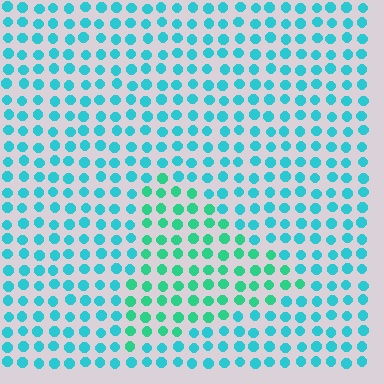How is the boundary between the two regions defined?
The boundary is defined purely by a slight shift in hue (about 30 degrees). Spacing, size, and orientation are identical on both sides.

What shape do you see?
I see a triangle.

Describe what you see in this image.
The image is filled with small cyan elements in a uniform arrangement. A triangle-shaped region is visible where the elements are tinted to a slightly different hue, forming a subtle color boundary.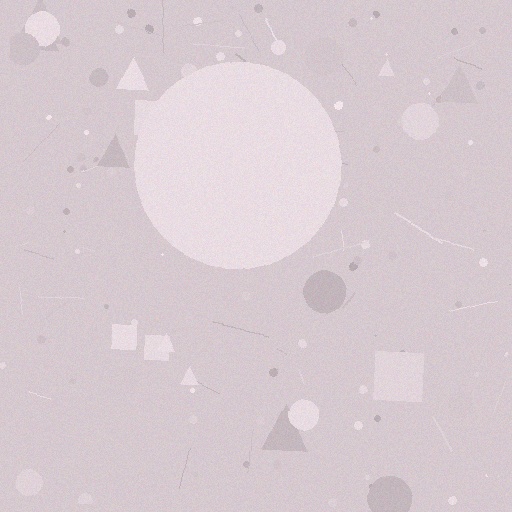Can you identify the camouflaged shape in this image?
The camouflaged shape is a circle.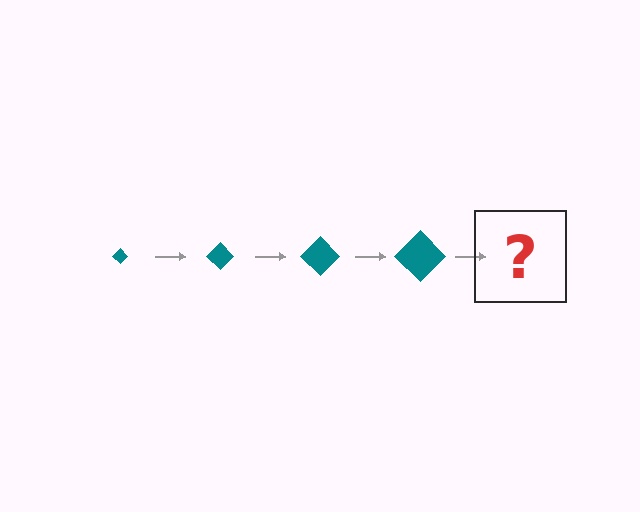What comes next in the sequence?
The next element should be a teal diamond, larger than the previous one.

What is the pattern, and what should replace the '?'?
The pattern is that the diamond gets progressively larger each step. The '?' should be a teal diamond, larger than the previous one.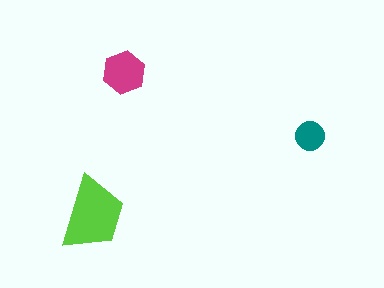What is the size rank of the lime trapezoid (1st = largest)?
1st.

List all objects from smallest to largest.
The teal circle, the magenta hexagon, the lime trapezoid.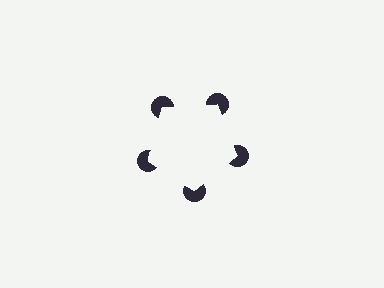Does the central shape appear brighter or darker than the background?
It typically appears slightly brighter than the background, even though no actual brightness change is drawn.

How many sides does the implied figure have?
5 sides.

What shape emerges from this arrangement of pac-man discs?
An illusory pentagon — its edges are inferred from the aligned wedge cuts in the pac-man discs, not physically drawn.